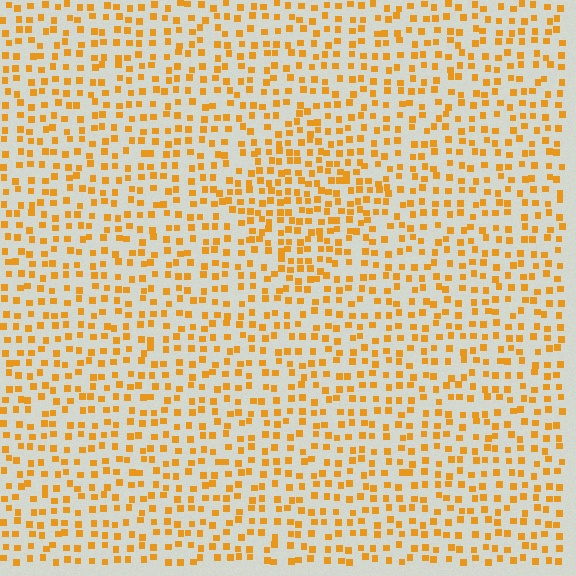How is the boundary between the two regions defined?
The boundary is defined by a change in element density (approximately 1.6x ratio). All elements are the same color, size, and shape.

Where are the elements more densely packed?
The elements are more densely packed inside the diamond boundary.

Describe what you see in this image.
The image contains small orange elements arranged at two different densities. A diamond-shaped region is visible where the elements are more densely packed than the surrounding area.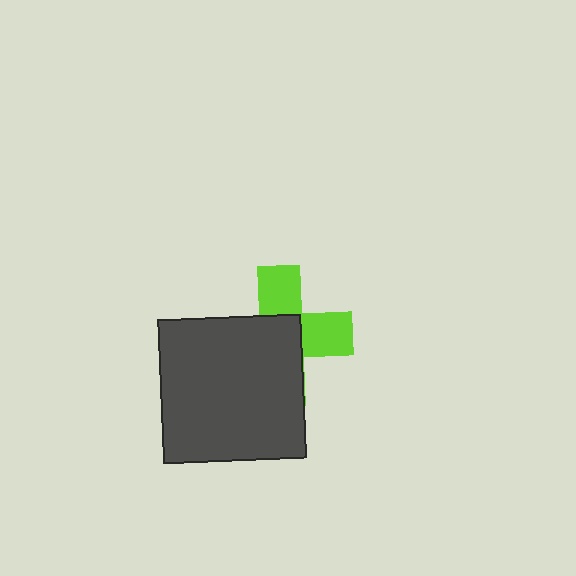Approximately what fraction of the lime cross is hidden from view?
Roughly 58% of the lime cross is hidden behind the dark gray square.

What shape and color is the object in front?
The object in front is a dark gray square.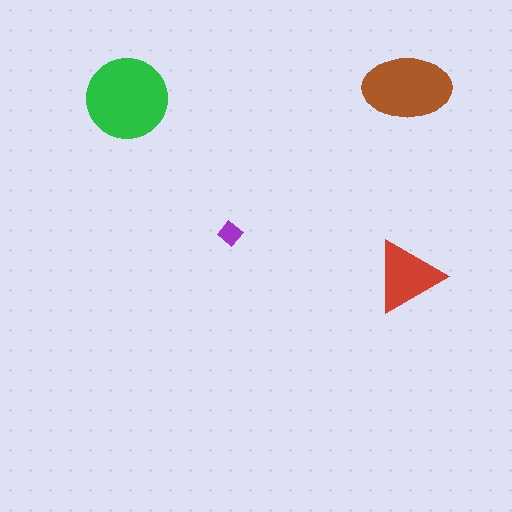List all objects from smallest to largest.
The purple diamond, the red triangle, the brown ellipse, the green circle.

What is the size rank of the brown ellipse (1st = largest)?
2nd.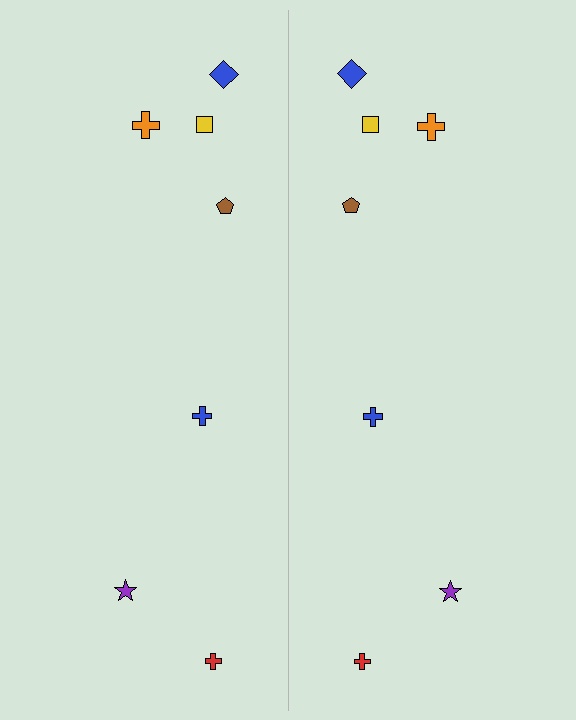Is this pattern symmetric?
Yes, this pattern has bilateral (reflection) symmetry.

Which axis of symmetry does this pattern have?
The pattern has a vertical axis of symmetry running through the center of the image.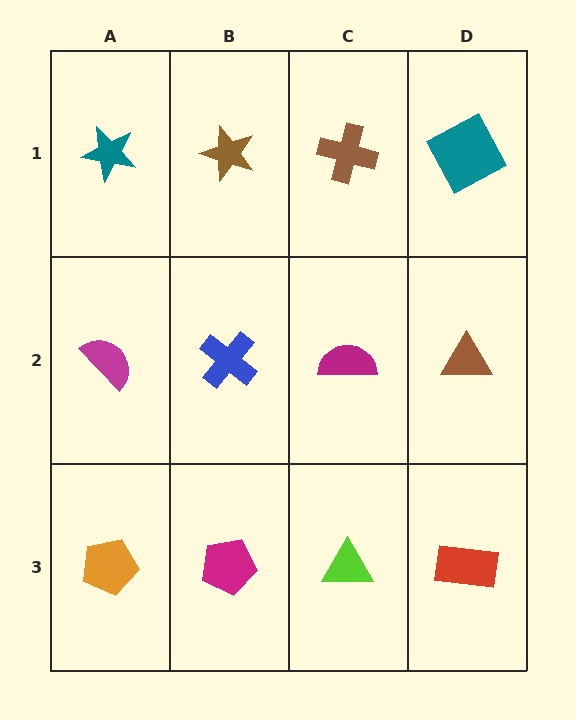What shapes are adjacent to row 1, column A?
A magenta semicircle (row 2, column A), a brown star (row 1, column B).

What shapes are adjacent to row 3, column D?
A brown triangle (row 2, column D), a lime triangle (row 3, column C).